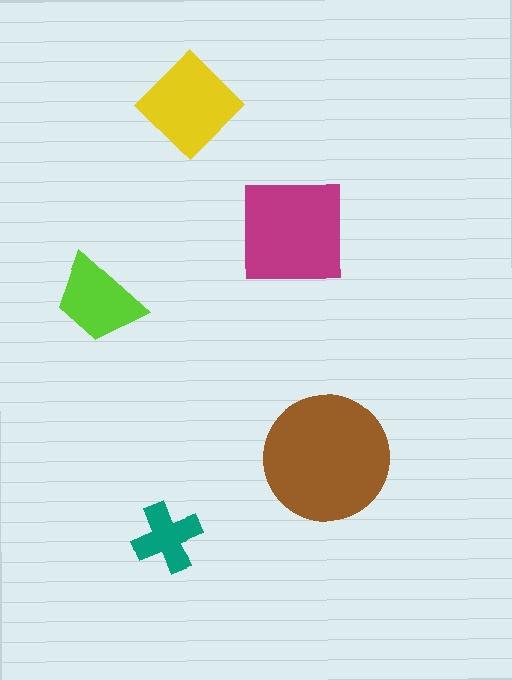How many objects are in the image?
There are 5 objects in the image.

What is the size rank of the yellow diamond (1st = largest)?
3rd.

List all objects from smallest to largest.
The teal cross, the lime trapezoid, the yellow diamond, the magenta square, the brown circle.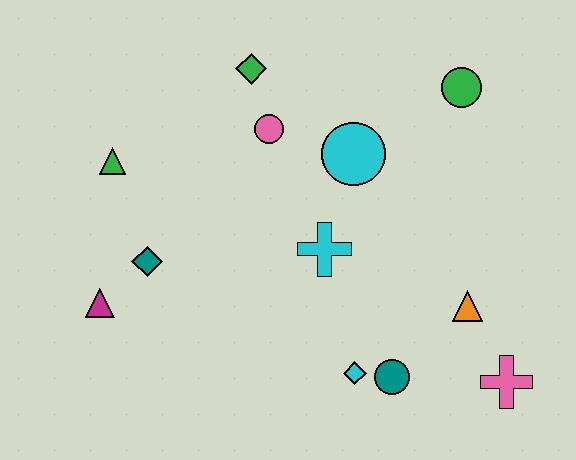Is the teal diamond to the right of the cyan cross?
No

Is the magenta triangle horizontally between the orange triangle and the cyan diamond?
No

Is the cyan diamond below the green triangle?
Yes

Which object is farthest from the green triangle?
The pink cross is farthest from the green triangle.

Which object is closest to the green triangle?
The teal diamond is closest to the green triangle.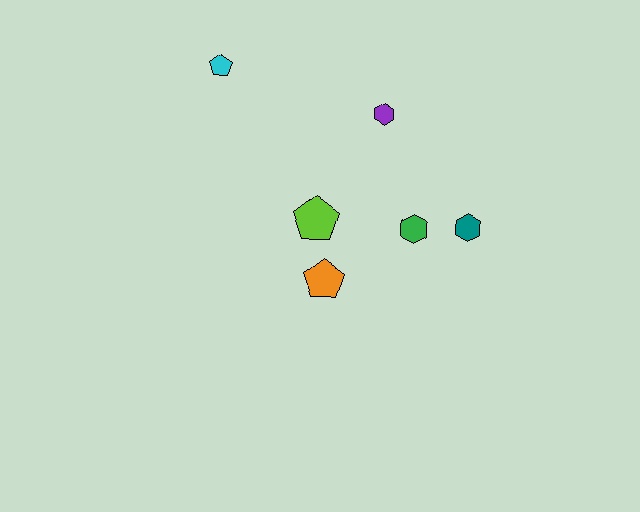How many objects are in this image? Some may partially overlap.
There are 6 objects.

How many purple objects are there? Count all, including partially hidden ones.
There is 1 purple object.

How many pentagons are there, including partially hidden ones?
There are 3 pentagons.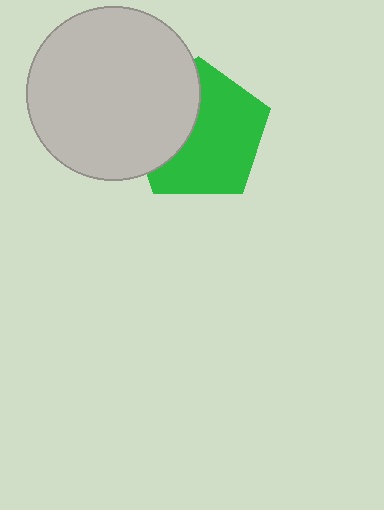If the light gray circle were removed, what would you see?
You would see the complete green pentagon.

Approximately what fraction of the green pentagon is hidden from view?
Roughly 36% of the green pentagon is hidden behind the light gray circle.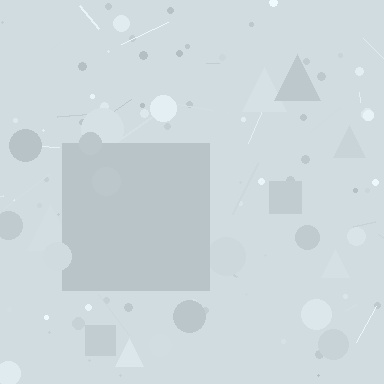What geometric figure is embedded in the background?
A square is embedded in the background.